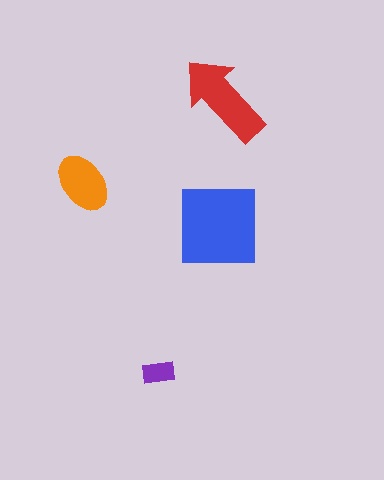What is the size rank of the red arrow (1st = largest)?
2nd.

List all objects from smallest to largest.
The purple rectangle, the orange ellipse, the red arrow, the blue square.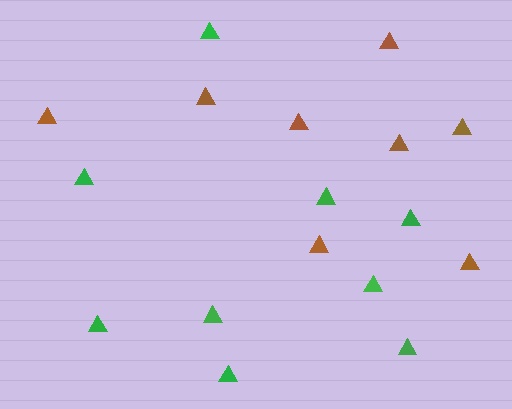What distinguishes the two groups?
There are 2 groups: one group of brown triangles (8) and one group of green triangles (9).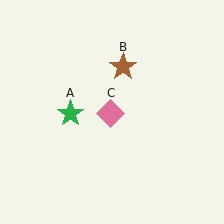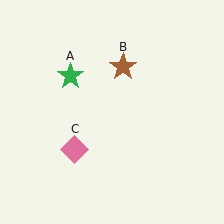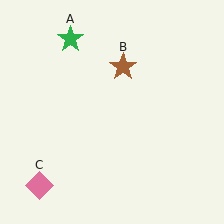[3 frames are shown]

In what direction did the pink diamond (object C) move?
The pink diamond (object C) moved down and to the left.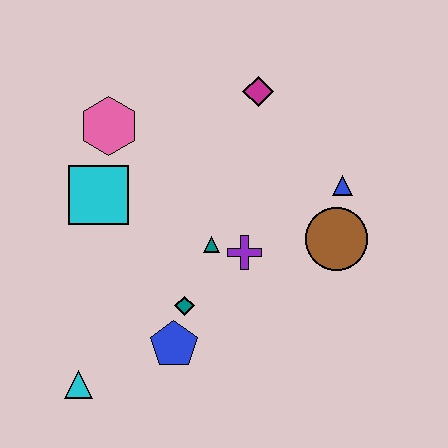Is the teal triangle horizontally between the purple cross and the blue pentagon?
Yes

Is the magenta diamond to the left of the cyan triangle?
No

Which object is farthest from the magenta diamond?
The cyan triangle is farthest from the magenta diamond.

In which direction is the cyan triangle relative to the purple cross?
The cyan triangle is to the left of the purple cross.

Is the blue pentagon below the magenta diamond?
Yes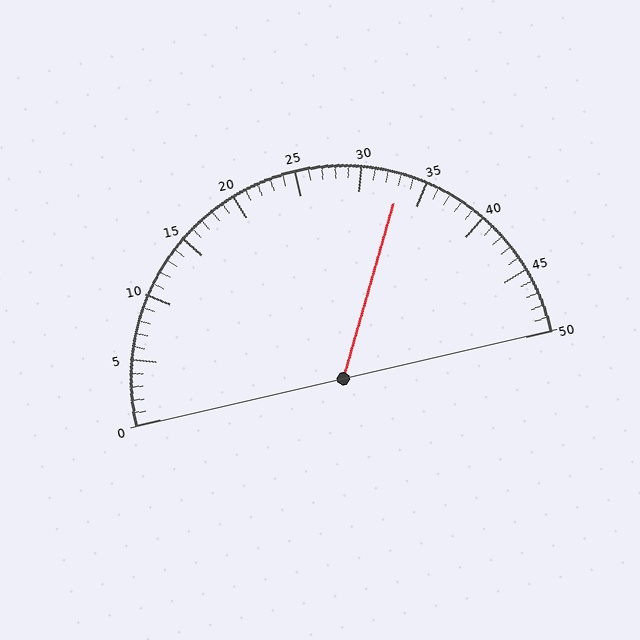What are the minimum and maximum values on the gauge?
The gauge ranges from 0 to 50.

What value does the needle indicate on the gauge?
The needle indicates approximately 33.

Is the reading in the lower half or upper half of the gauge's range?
The reading is in the upper half of the range (0 to 50).